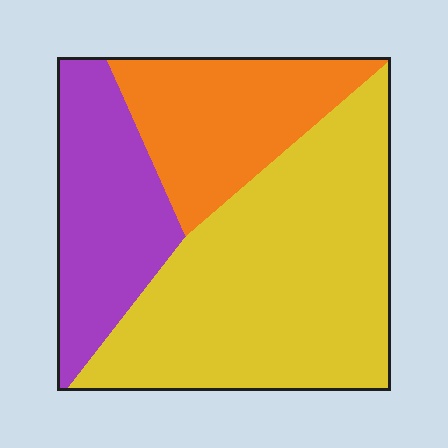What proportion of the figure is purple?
Purple covers about 25% of the figure.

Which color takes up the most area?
Yellow, at roughly 55%.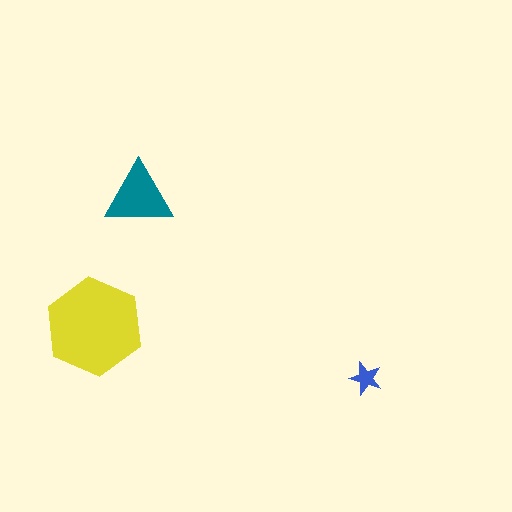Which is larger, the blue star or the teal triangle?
The teal triangle.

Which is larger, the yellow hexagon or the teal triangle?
The yellow hexagon.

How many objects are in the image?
There are 3 objects in the image.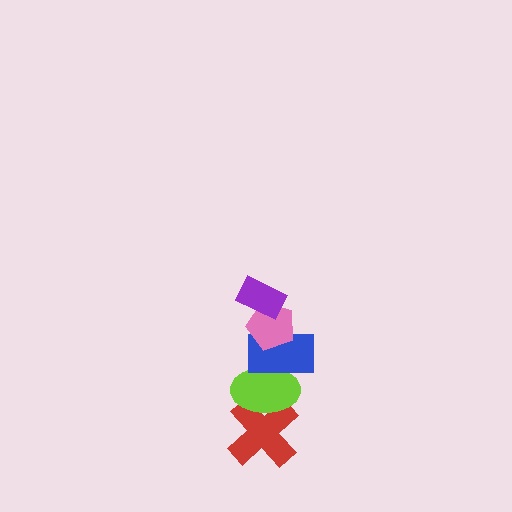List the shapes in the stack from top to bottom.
From top to bottom: the purple rectangle, the pink pentagon, the blue rectangle, the lime ellipse, the red cross.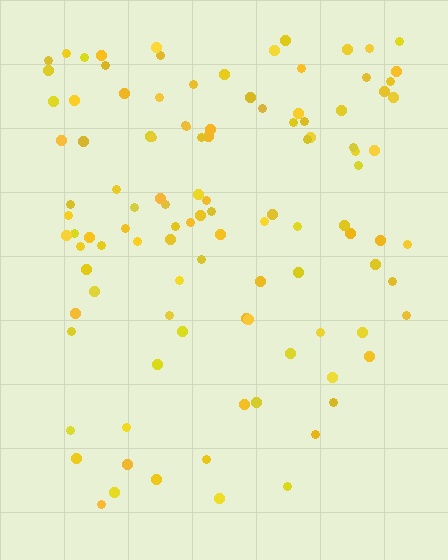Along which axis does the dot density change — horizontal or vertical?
Vertical.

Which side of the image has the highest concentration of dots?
The top.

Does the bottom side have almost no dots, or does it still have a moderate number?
Still a moderate number, just noticeably fewer than the top.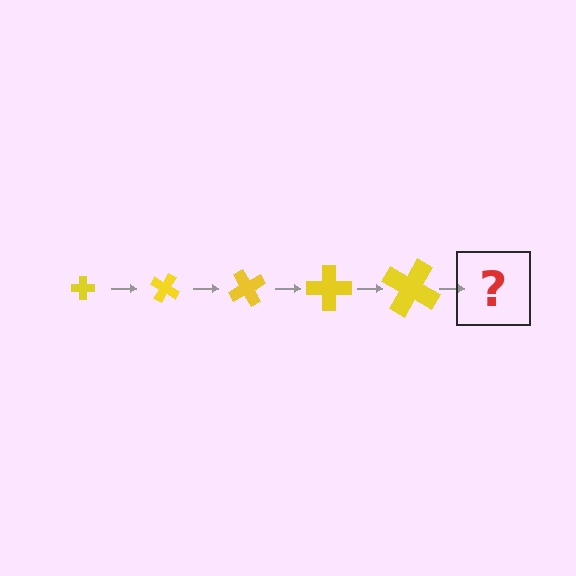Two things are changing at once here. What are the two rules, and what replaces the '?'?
The two rules are that the cross grows larger each step and it rotates 30 degrees each step. The '?' should be a cross, larger than the previous one and rotated 150 degrees from the start.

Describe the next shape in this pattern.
It should be a cross, larger than the previous one and rotated 150 degrees from the start.